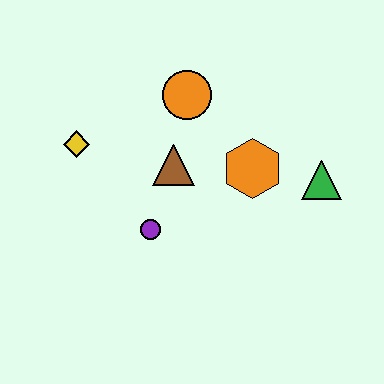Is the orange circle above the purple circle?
Yes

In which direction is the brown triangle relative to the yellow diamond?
The brown triangle is to the right of the yellow diamond.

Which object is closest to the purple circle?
The brown triangle is closest to the purple circle.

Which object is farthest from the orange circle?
The green triangle is farthest from the orange circle.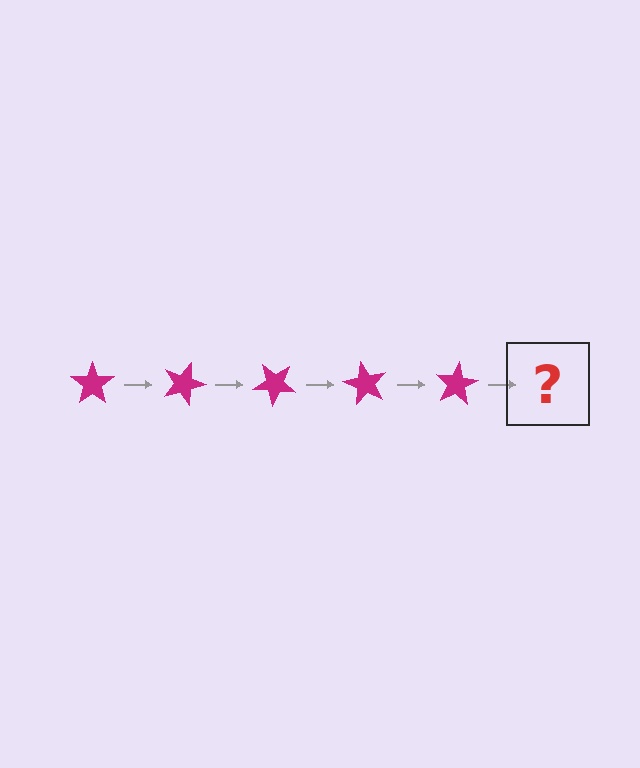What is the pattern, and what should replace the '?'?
The pattern is that the star rotates 20 degrees each step. The '?' should be a magenta star rotated 100 degrees.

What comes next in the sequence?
The next element should be a magenta star rotated 100 degrees.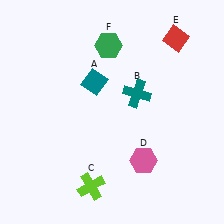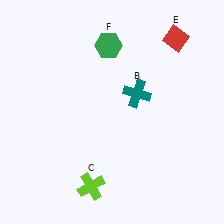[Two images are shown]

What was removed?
The pink hexagon (D), the teal diamond (A) were removed in Image 2.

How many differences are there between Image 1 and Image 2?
There are 2 differences between the two images.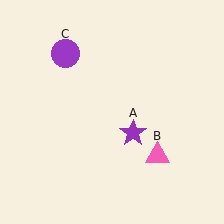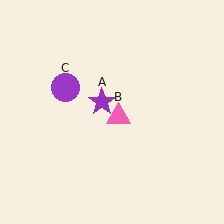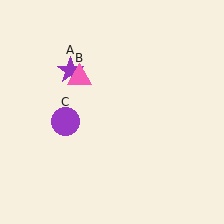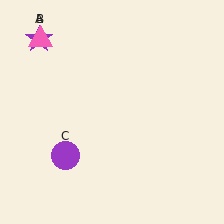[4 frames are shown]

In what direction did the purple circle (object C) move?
The purple circle (object C) moved down.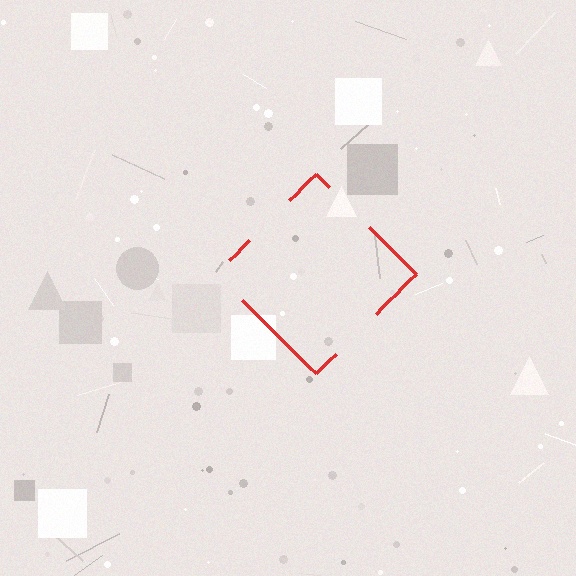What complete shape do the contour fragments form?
The contour fragments form a diamond.